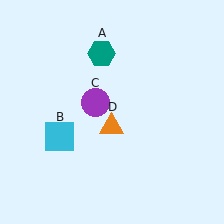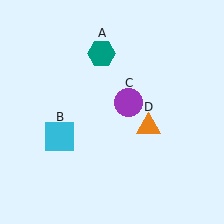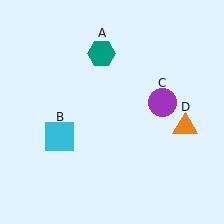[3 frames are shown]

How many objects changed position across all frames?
2 objects changed position: purple circle (object C), orange triangle (object D).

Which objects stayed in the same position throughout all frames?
Teal hexagon (object A) and cyan square (object B) remained stationary.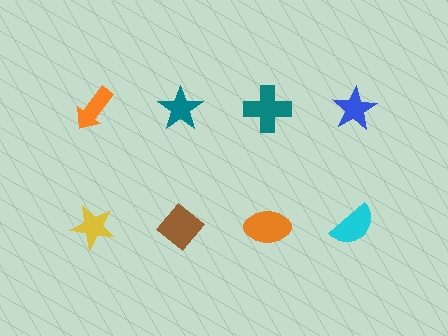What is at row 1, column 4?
A blue star.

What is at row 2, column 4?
A cyan semicircle.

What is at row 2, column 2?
A brown diamond.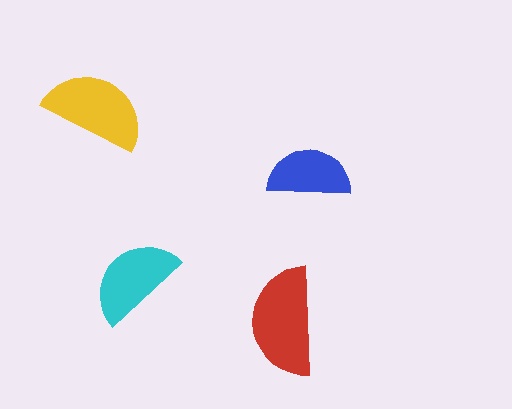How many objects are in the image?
There are 4 objects in the image.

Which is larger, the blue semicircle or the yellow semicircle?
The yellow one.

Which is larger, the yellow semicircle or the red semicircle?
The red one.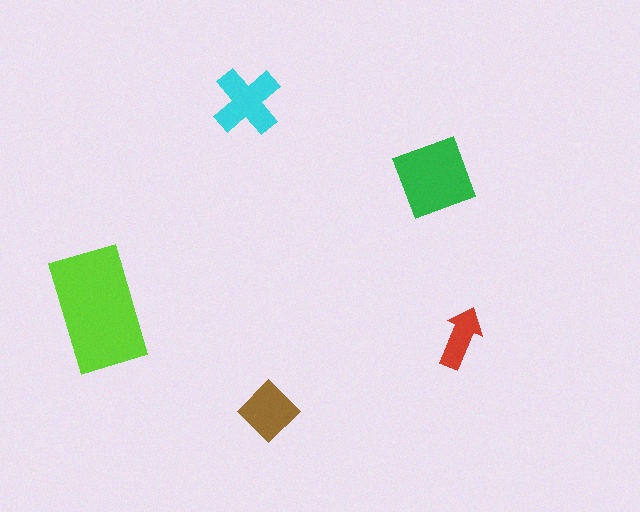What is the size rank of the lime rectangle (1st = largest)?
1st.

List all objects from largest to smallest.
The lime rectangle, the green square, the cyan cross, the brown diamond, the red arrow.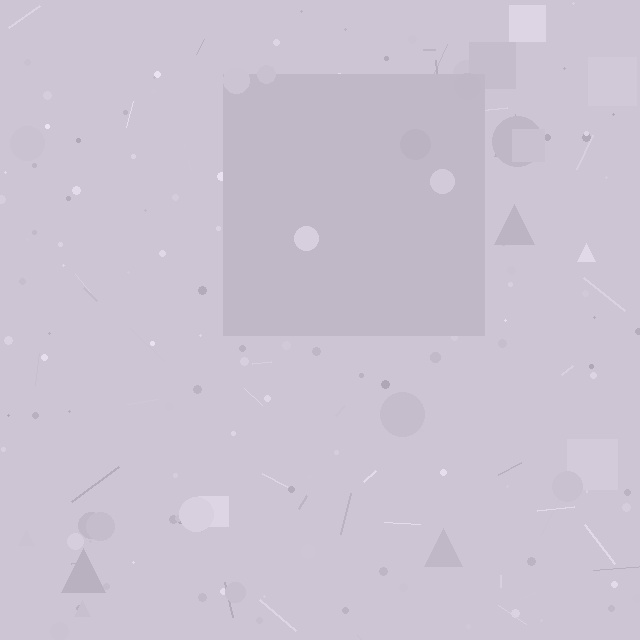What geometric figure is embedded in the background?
A square is embedded in the background.